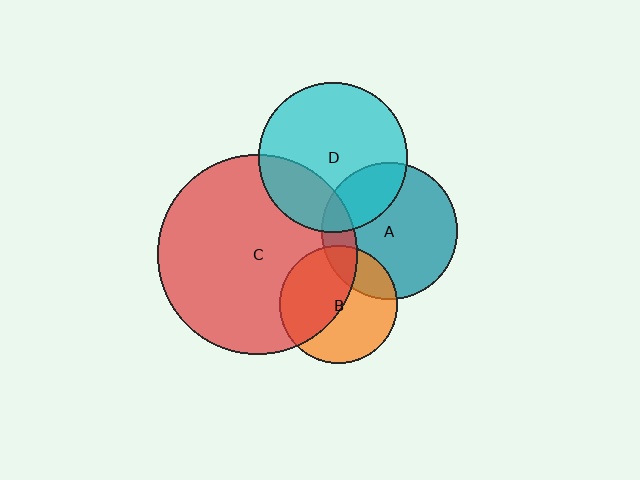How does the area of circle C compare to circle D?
Approximately 1.8 times.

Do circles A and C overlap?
Yes.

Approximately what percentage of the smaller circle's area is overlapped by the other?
Approximately 15%.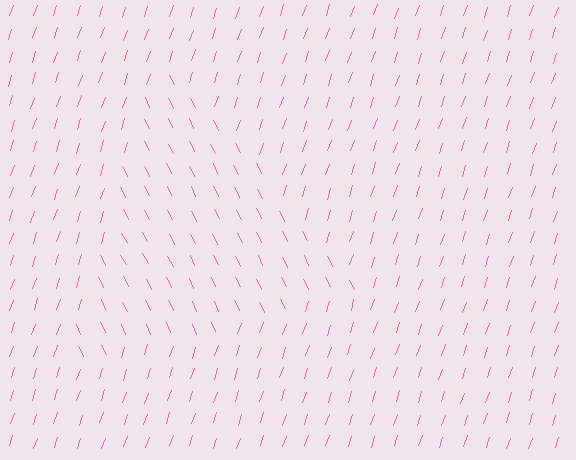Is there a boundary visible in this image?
Yes, there is a texture boundary formed by a change in line orientation.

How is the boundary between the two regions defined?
The boundary is defined purely by a change in line orientation (approximately 45 degrees difference). All lines are the same color and thickness.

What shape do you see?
I see a triangle.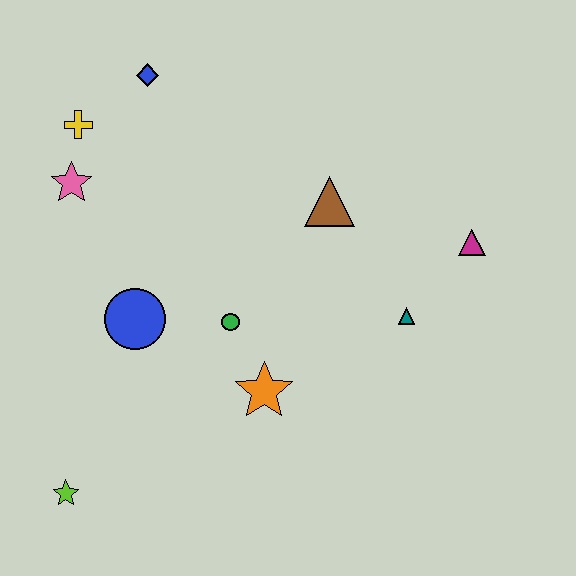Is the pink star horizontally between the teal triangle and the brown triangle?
No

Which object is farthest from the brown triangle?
The lime star is farthest from the brown triangle.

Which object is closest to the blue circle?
The green circle is closest to the blue circle.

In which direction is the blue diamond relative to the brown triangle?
The blue diamond is to the left of the brown triangle.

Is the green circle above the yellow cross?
No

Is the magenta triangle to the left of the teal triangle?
No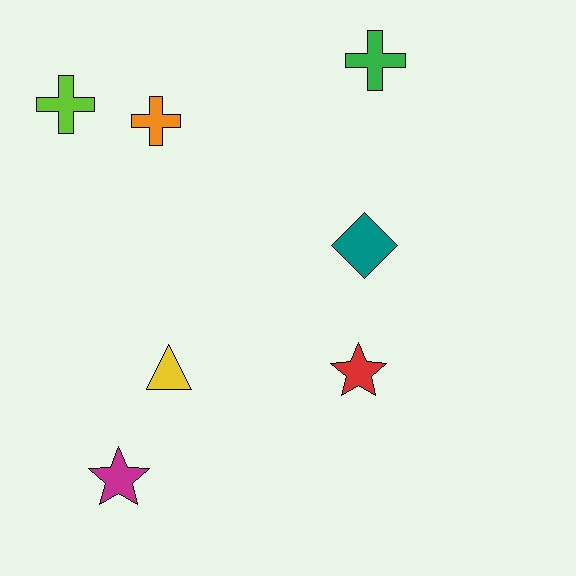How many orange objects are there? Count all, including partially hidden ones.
There is 1 orange object.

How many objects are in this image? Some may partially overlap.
There are 7 objects.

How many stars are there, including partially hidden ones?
There are 2 stars.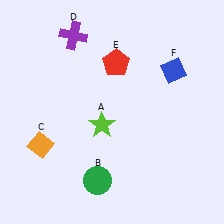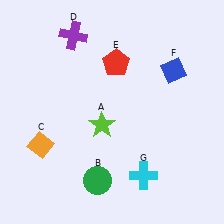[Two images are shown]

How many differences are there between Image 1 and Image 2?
There is 1 difference between the two images.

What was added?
A cyan cross (G) was added in Image 2.